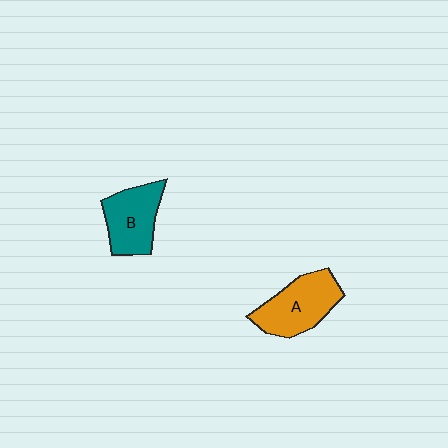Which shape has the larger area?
Shape A (orange).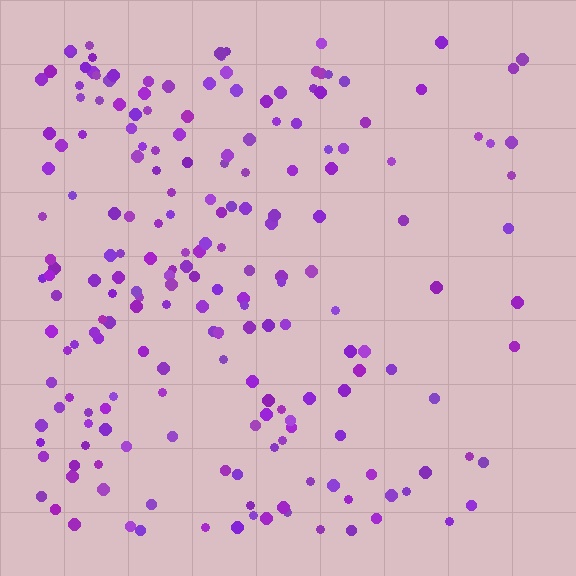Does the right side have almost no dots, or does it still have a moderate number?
Still a moderate number, just noticeably fewer than the left.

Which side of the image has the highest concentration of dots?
The left.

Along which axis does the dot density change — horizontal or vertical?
Horizontal.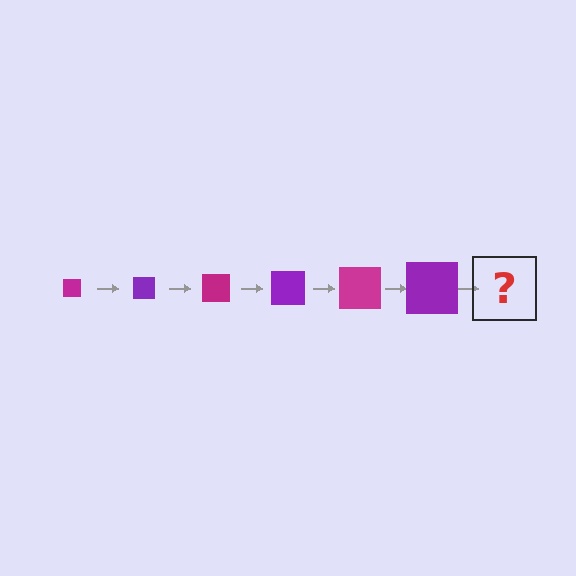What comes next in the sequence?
The next element should be a magenta square, larger than the previous one.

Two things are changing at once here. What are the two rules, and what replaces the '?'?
The two rules are that the square grows larger each step and the color cycles through magenta and purple. The '?' should be a magenta square, larger than the previous one.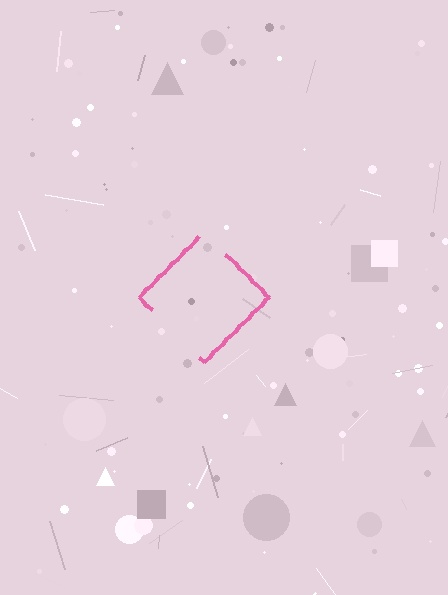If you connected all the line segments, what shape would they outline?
They would outline a diamond.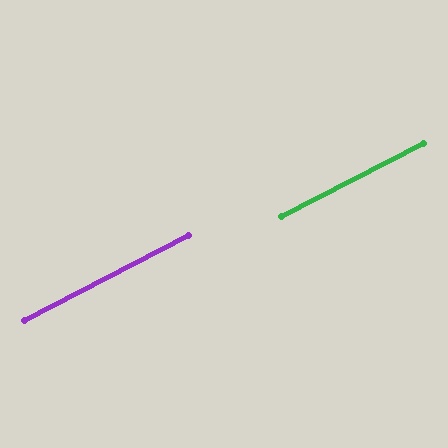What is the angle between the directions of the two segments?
Approximately 0 degrees.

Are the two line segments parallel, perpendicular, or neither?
Parallel — their directions differ by only 0.1°.